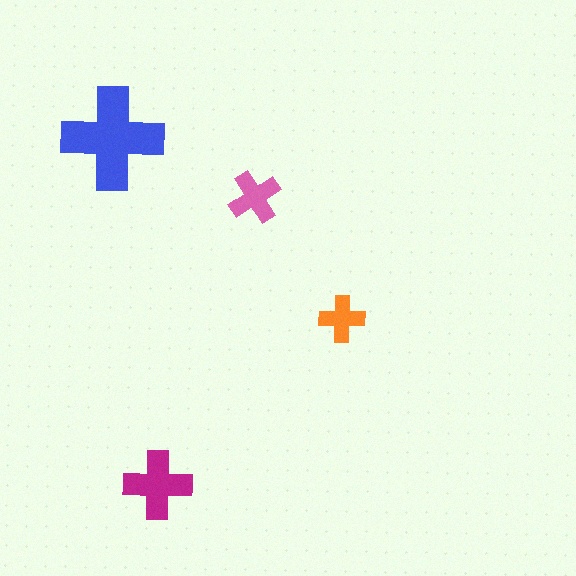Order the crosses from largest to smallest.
the blue one, the magenta one, the pink one, the orange one.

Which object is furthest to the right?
The orange cross is rightmost.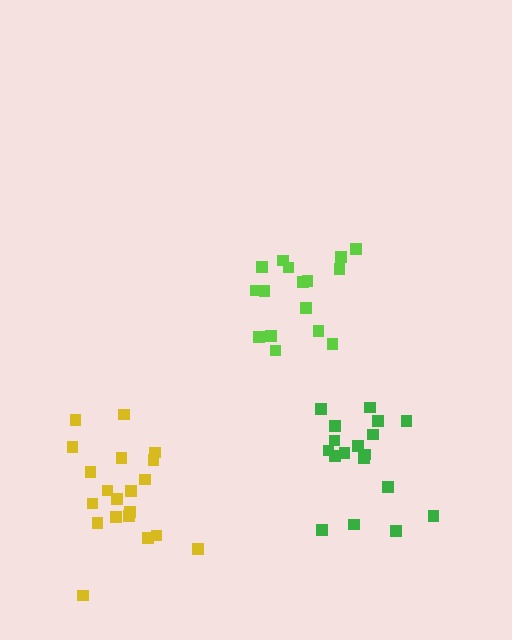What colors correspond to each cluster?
The clusters are colored: yellow, lime, green.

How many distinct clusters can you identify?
There are 3 distinct clusters.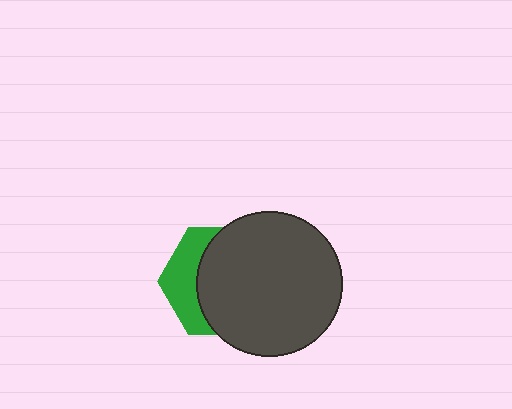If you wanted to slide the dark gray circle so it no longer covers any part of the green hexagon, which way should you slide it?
Slide it right — that is the most direct way to separate the two shapes.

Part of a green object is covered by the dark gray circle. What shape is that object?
It is a hexagon.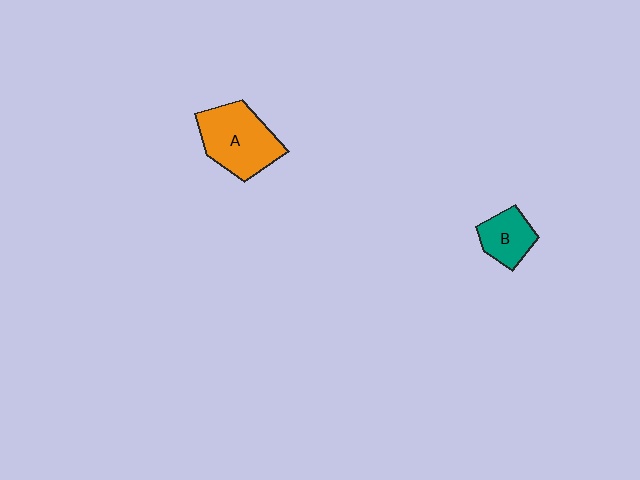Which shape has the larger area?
Shape A (orange).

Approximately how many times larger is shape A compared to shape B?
Approximately 1.8 times.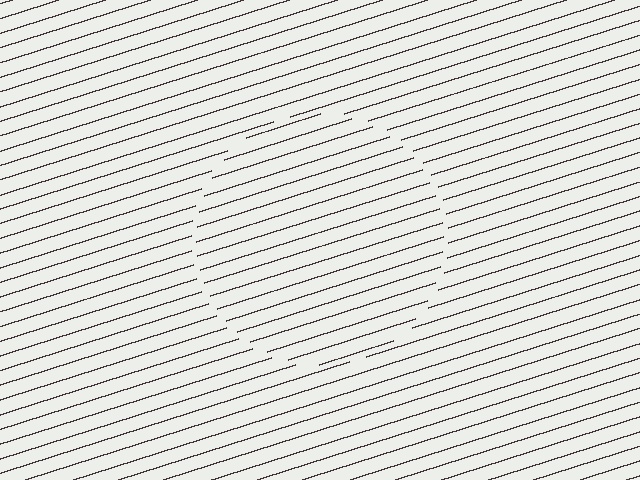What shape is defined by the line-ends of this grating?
An illusory circle. The interior of the shape contains the same grating, shifted by half a period — the contour is defined by the phase discontinuity where line-ends from the inner and outer gratings abut.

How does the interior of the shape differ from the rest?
The interior of the shape contains the same grating, shifted by half a period — the contour is defined by the phase discontinuity where line-ends from the inner and outer gratings abut.